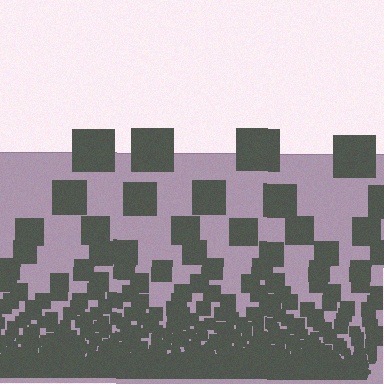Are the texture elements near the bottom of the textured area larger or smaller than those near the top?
Smaller. The gradient is inverted — elements near the bottom are smaller and denser.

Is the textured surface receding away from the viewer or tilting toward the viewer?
The surface appears to tilt toward the viewer. Texture elements get larger and sparser toward the top.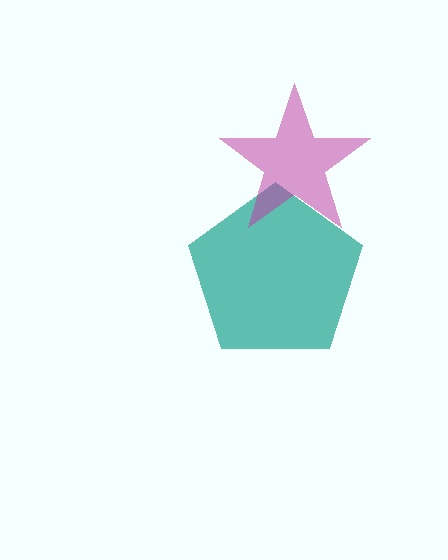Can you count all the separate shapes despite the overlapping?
Yes, there are 2 separate shapes.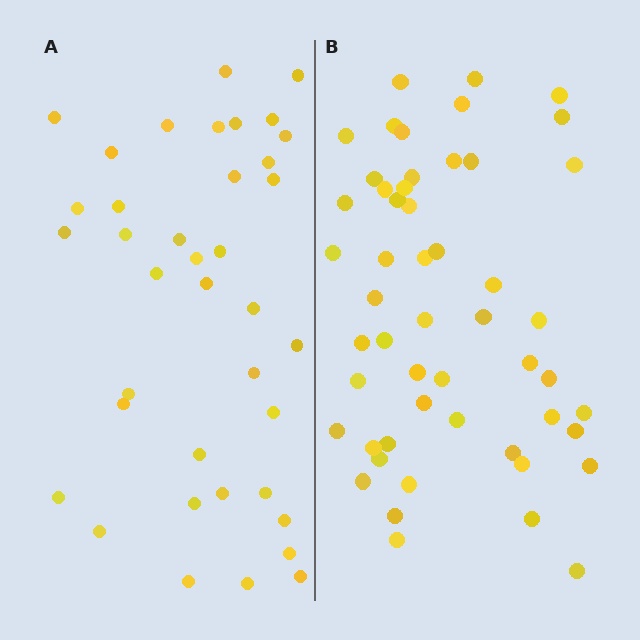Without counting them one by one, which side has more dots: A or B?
Region B (the right region) has more dots.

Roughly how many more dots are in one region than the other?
Region B has approximately 15 more dots than region A.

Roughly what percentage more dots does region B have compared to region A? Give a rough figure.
About 35% more.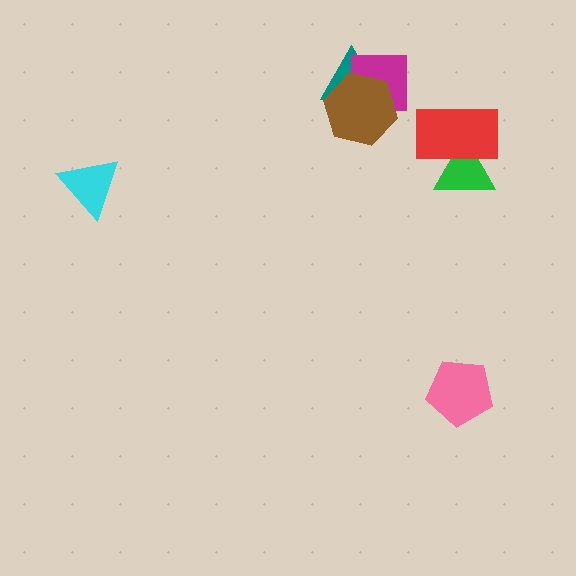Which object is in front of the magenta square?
The brown hexagon is in front of the magenta square.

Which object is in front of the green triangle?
The red rectangle is in front of the green triangle.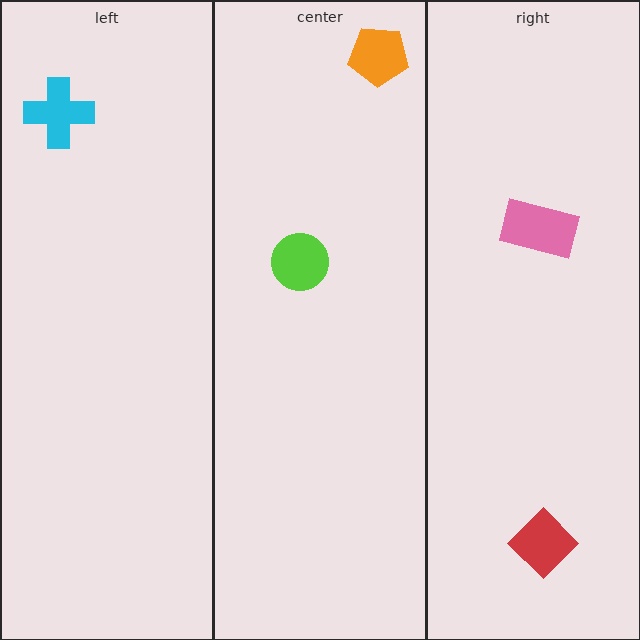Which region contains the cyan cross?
The left region.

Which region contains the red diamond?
The right region.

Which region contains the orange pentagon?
The center region.